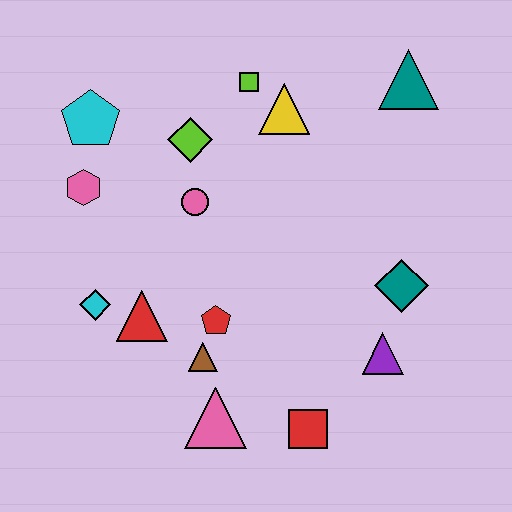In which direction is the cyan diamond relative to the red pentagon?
The cyan diamond is to the left of the red pentagon.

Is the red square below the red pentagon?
Yes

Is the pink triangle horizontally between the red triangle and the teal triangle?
Yes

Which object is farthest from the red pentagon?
The teal triangle is farthest from the red pentagon.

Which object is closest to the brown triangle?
The red pentagon is closest to the brown triangle.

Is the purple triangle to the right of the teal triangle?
No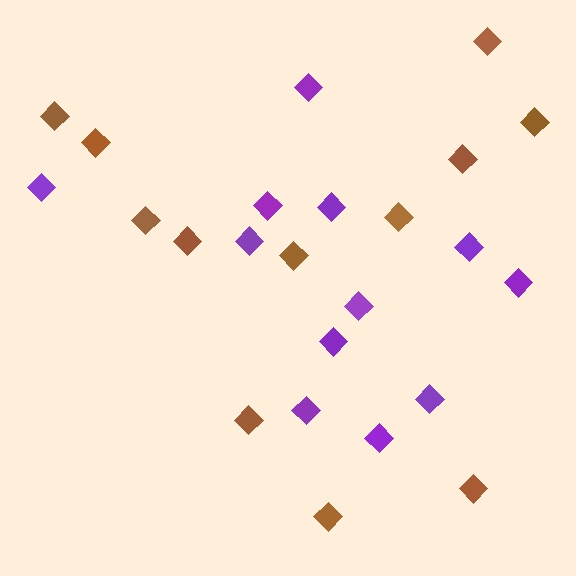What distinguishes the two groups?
There are 2 groups: one group of brown diamonds (12) and one group of purple diamonds (12).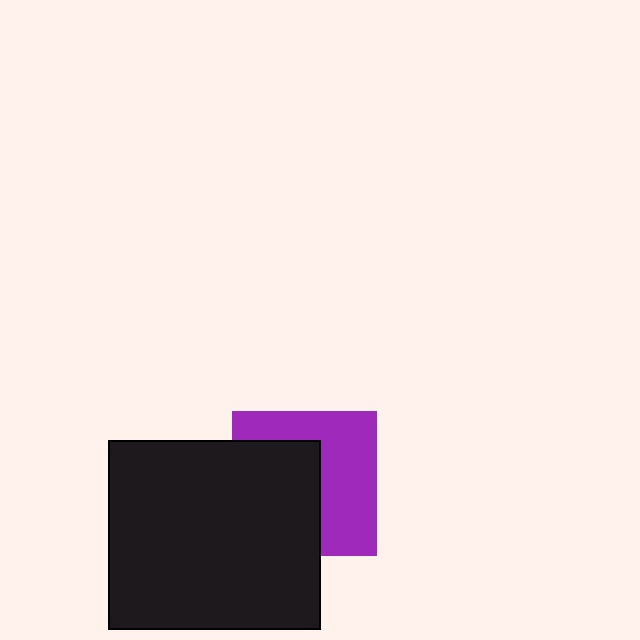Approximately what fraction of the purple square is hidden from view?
Roughly 50% of the purple square is hidden behind the black rectangle.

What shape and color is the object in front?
The object in front is a black rectangle.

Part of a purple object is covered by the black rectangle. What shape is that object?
It is a square.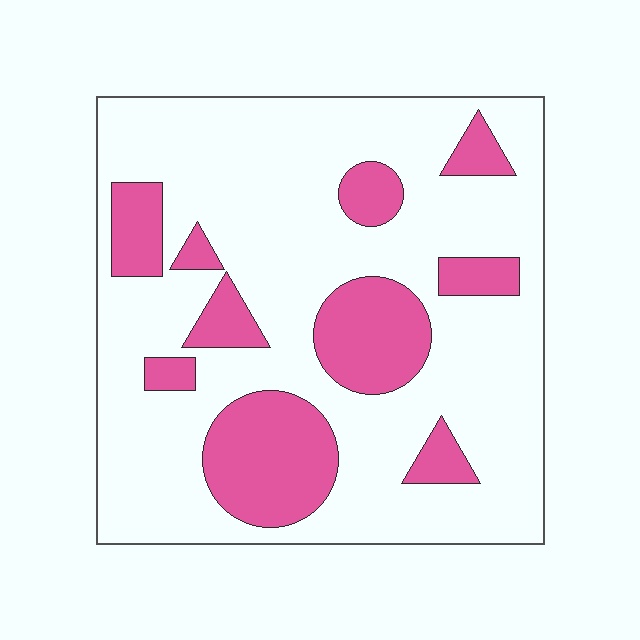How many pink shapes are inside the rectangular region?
10.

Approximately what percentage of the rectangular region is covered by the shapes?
Approximately 25%.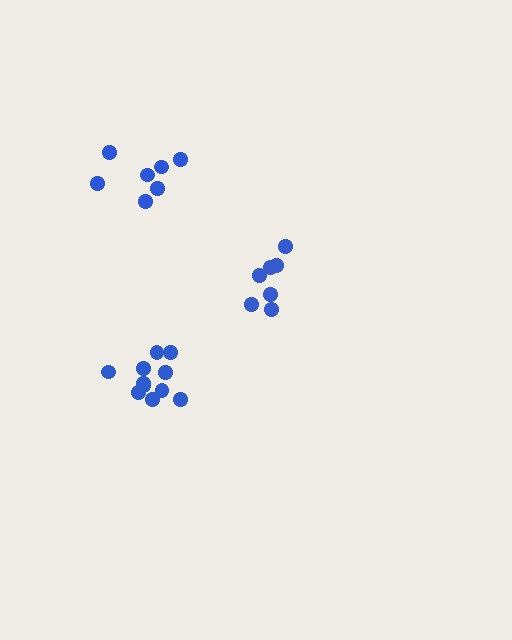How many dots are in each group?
Group 1: 11 dots, Group 2: 7 dots, Group 3: 7 dots (25 total).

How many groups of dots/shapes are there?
There are 3 groups.